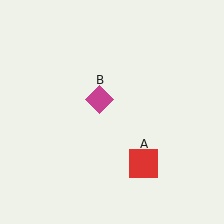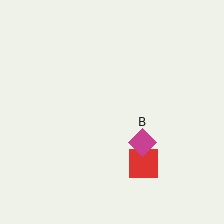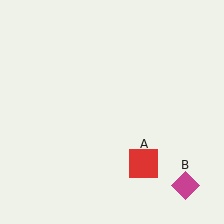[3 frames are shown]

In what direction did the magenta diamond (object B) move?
The magenta diamond (object B) moved down and to the right.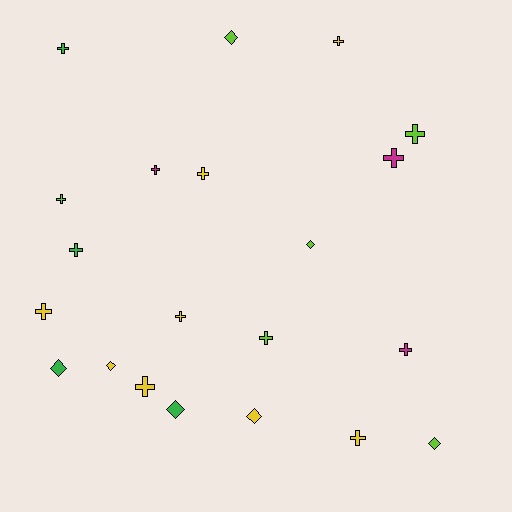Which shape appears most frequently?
Cross, with 14 objects.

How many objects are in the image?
There are 21 objects.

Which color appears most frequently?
Yellow, with 8 objects.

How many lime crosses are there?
There are 3 lime crosses.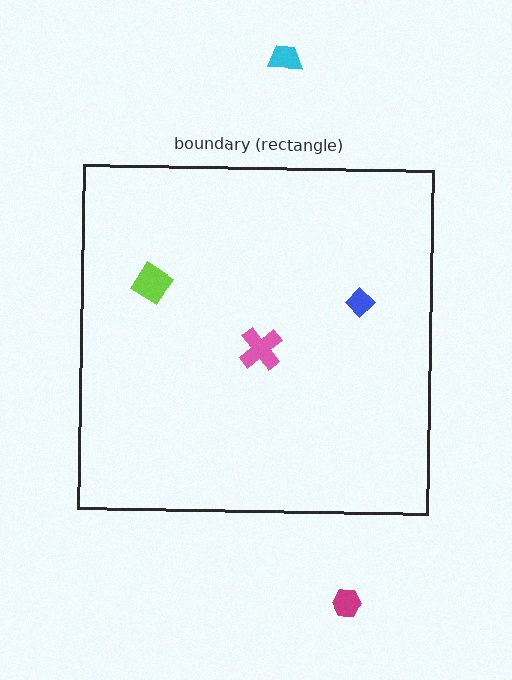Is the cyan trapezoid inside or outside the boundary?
Outside.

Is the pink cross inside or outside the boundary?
Inside.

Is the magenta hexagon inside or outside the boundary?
Outside.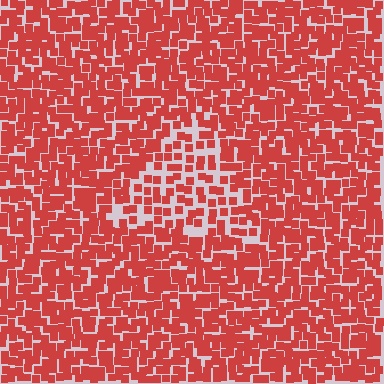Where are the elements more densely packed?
The elements are more densely packed outside the triangle boundary.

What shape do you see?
I see a triangle.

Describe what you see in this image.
The image contains small red elements arranged at two different densities. A triangle-shaped region is visible where the elements are less densely packed than the surrounding area.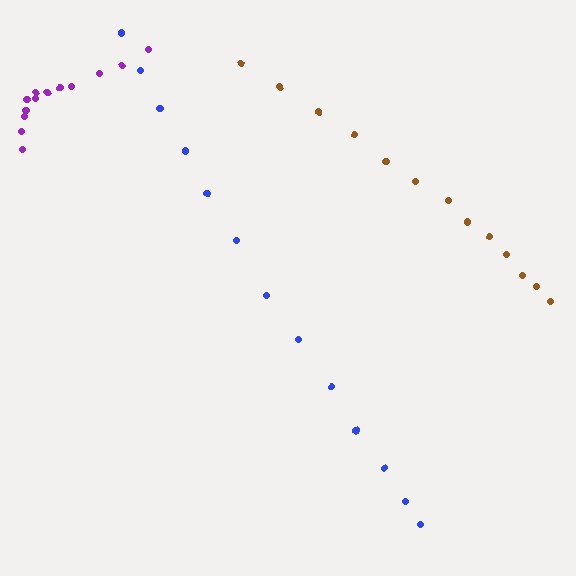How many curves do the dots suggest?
There are 3 distinct paths.